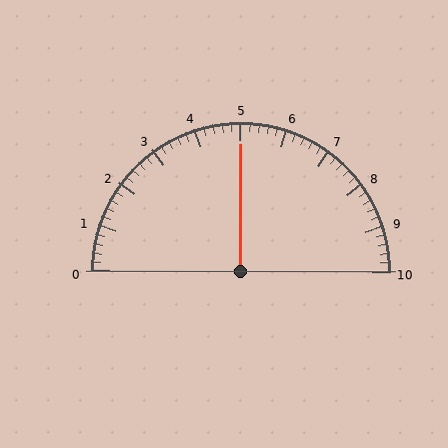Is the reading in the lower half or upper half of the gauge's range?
The reading is in the upper half of the range (0 to 10).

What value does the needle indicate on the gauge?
The needle indicates approximately 5.0.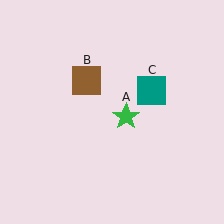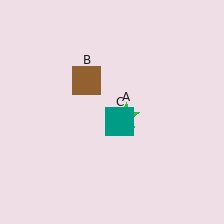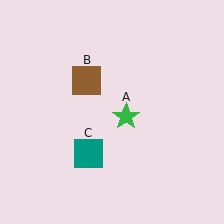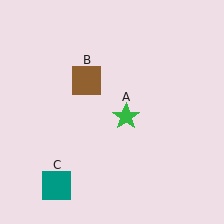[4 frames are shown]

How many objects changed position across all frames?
1 object changed position: teal square (object C).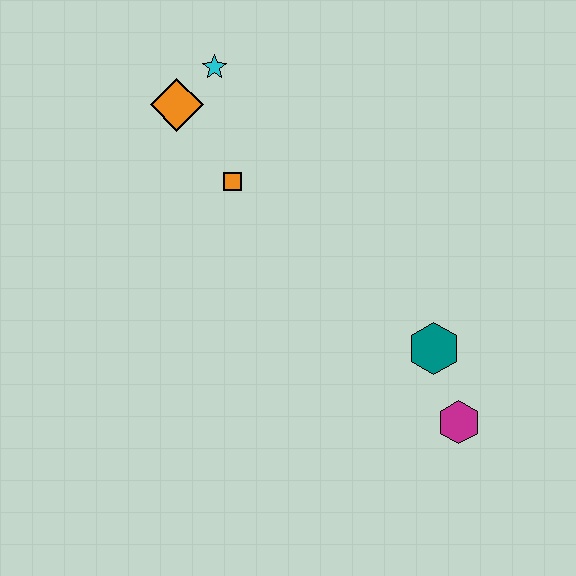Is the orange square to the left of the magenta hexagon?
Yes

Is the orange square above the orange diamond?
No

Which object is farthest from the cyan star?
The magenta hexagon is farthest from the cyan star.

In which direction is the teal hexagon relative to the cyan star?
The teal hexagon is below the cyan star.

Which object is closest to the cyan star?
The orange diamond is closest to the cyan star.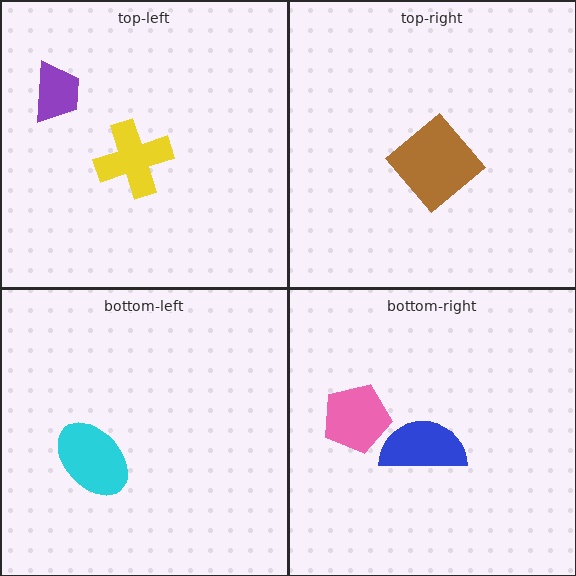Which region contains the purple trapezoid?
The top-left region.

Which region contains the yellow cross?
The top-left region.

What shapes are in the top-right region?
The brown diamond.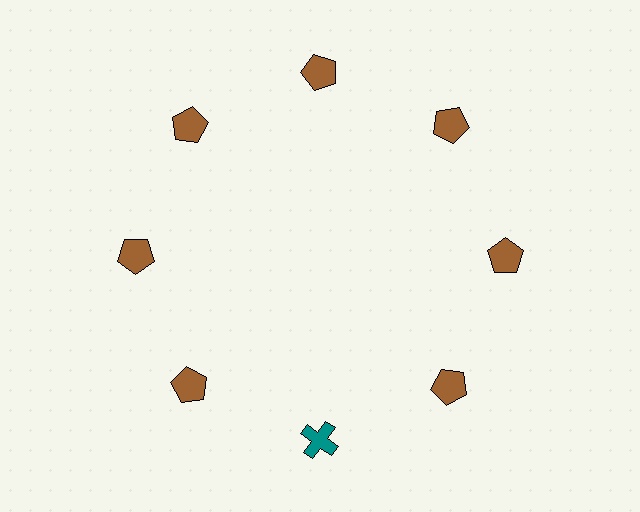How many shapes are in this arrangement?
There are 8 shapes arranged in a ring pattern.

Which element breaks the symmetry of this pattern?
The teal cross at roughly the 6 o'clock position breaks the symmetry. All other shapes are brown pentagons.